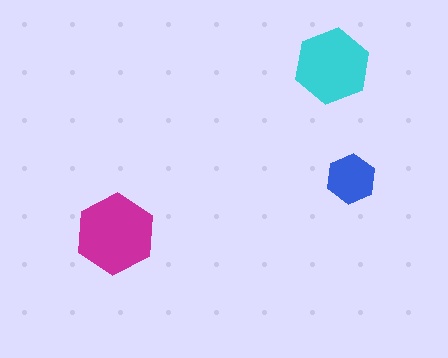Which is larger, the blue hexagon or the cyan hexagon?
The cyan one.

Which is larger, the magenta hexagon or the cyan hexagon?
The magenta one.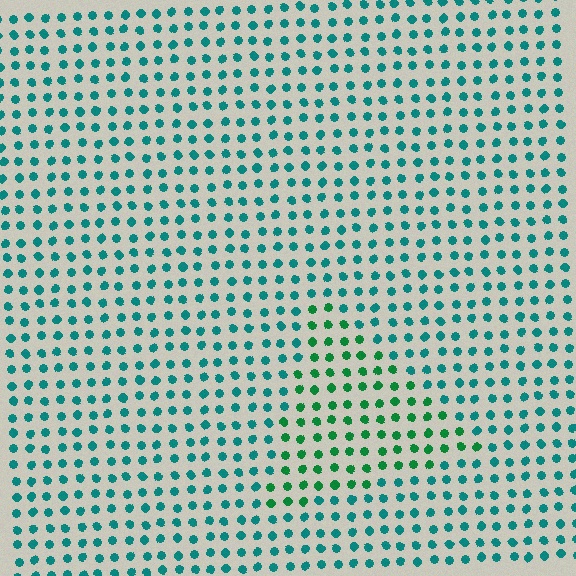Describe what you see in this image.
The image is filled with small teal elements in a uniform arrangement. A triangle-shaped region is visible where the elements are tinted to a slightly different hue, forming a subtle color boundary.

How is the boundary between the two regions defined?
The boundary is defined purely by a slight shift in hue (about 35 degrees). Spacing, size, and orientation are identical on both sides.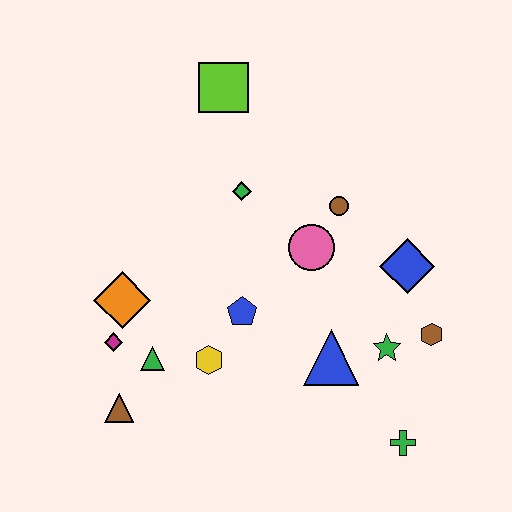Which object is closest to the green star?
The brown hexagon is closest to the green star.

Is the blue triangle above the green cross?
Yes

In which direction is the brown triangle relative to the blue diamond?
The brown triangle is to the left of the blue diamond.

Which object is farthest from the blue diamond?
The brown triangle is farthest from the blue diamond.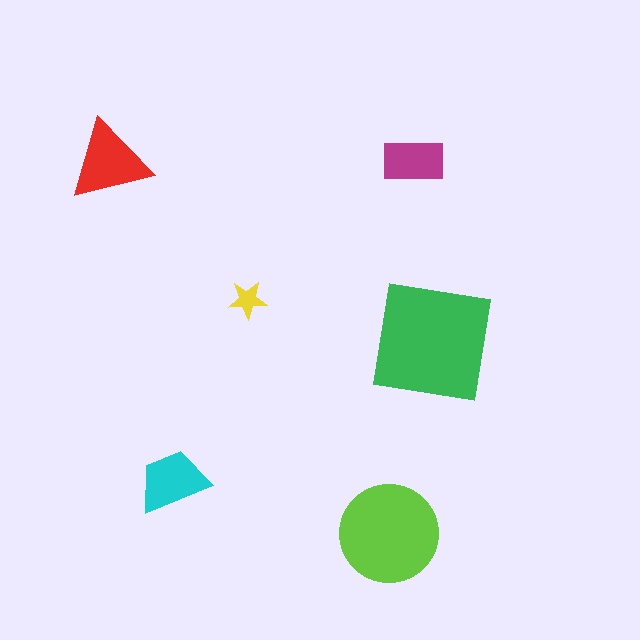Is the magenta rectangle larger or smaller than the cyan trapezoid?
Smaller.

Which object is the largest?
The green square.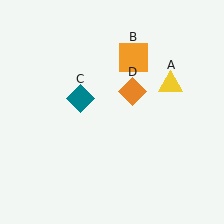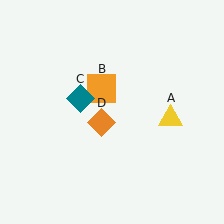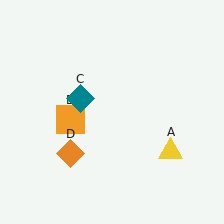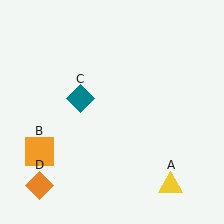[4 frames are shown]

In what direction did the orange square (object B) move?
The orange square (object B) moved down and to the left.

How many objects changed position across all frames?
3 objects changed position: yellow triangle (object A), orange square (object B), orange diamond (object D).